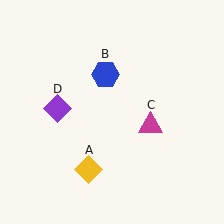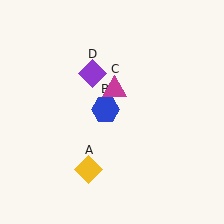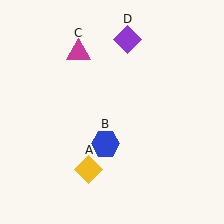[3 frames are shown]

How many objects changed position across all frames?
3 objects changed position: blue hexagon (object B), magenta triangle (object C), purple diamond (object D).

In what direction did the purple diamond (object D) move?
The purple diamond (object D) moved up and to the right.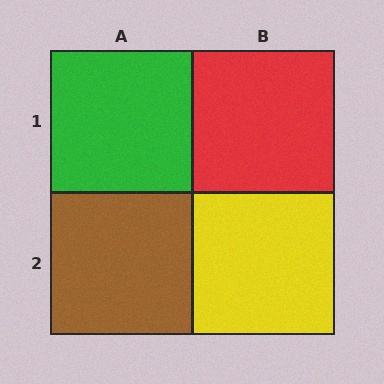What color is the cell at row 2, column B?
Yellow.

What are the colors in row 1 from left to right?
Green, red.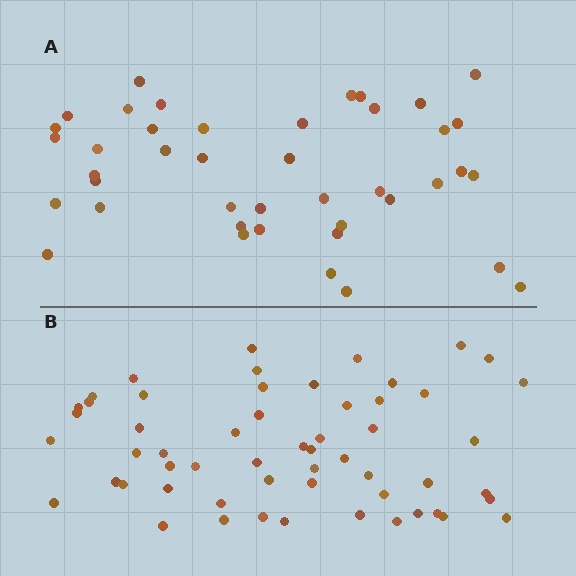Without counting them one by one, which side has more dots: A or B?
Region B (the bottom region) has more dots.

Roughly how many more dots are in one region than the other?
Region B has approximately 15 more dots than region A.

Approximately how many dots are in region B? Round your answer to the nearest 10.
About 60 dots. (The exact count is 56, which rounds to 60.)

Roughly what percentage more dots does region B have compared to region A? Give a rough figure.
About 35% more.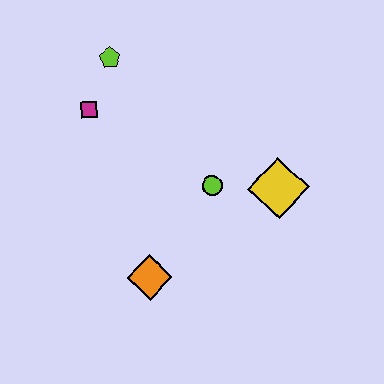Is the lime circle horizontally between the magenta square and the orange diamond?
No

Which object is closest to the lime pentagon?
The magenta square is closest to the lime pentagon.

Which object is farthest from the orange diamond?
The lime pentagon is farthest from the orange diamond.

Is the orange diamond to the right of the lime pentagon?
Yes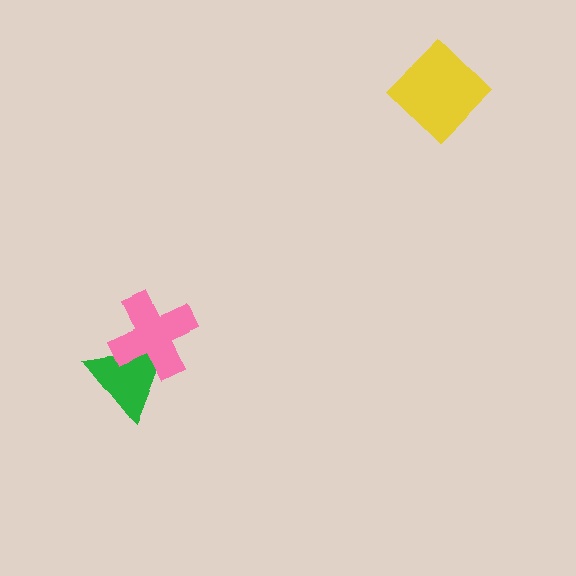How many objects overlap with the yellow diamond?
0 objects overlap with the yellow diamond.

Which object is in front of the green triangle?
The pink cross is in front of the green triangle.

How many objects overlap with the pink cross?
1 object overlaps with the pink cross.